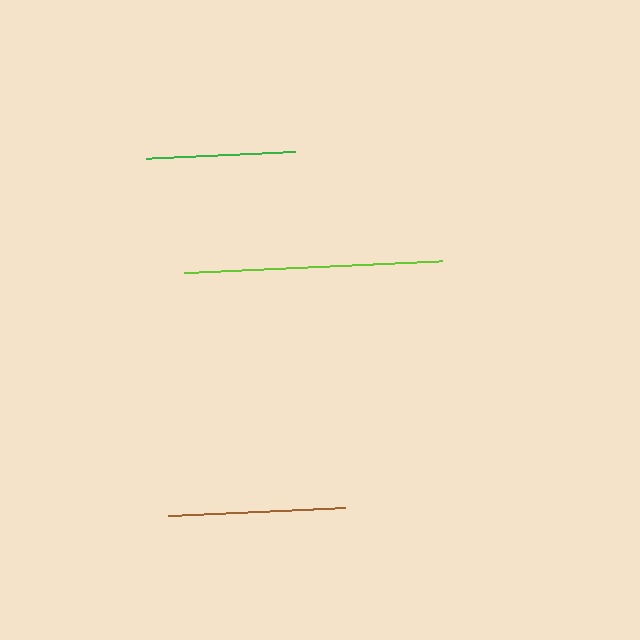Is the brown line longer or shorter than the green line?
The brown line is longer than the green line.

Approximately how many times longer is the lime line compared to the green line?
The lime line is approximately 1.7 times the length of the green line.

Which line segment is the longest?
The lime line is the longest at approximately 258 pixels.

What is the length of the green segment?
The green segment is approximately 149 pixels long.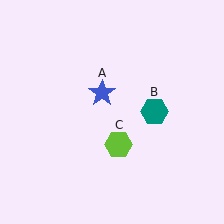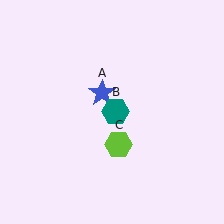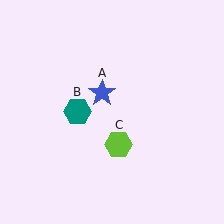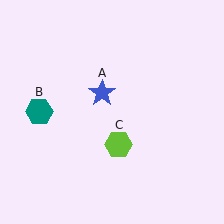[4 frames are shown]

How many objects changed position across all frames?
1 object changed position: teal hexagon (object B).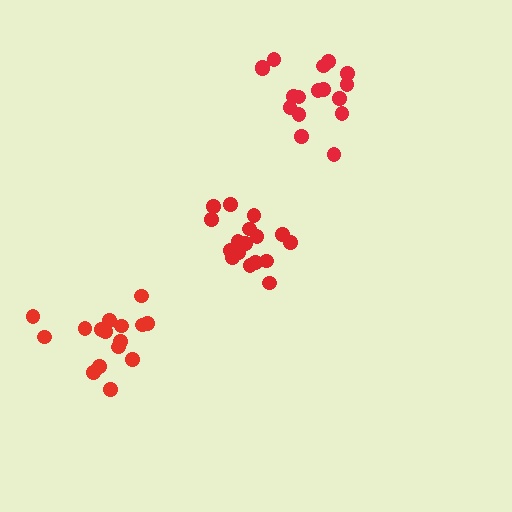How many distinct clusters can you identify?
There are 3 distinct clusters.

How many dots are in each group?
Group 1: 17 dots, Group 2: 16 dots, Group 3: 17 dots (50 total).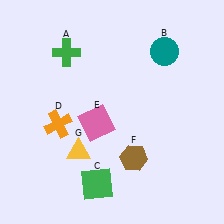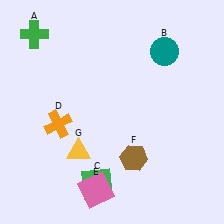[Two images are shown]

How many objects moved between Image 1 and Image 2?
2 objects moved between the two images.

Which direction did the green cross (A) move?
The green cross (A) moved left.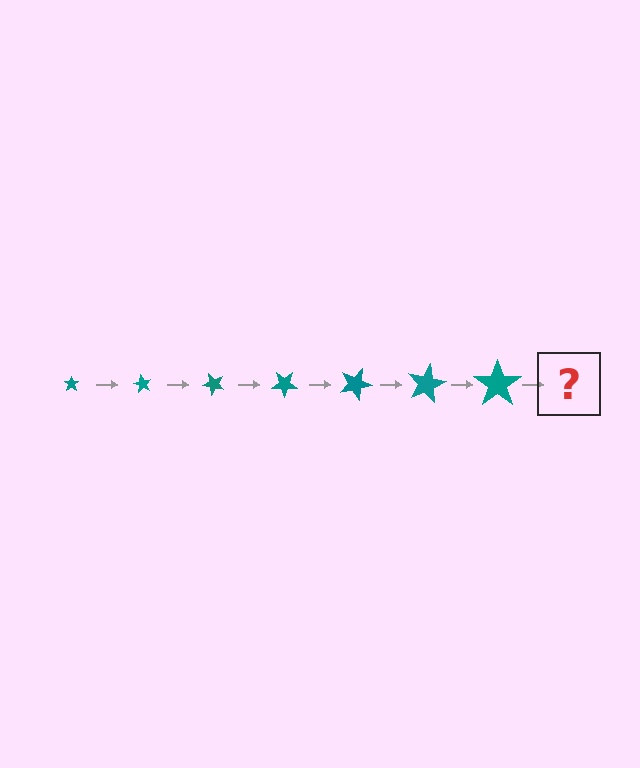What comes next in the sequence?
The next element should be a star, larger than the previous one and rotated 420 degrees from the start.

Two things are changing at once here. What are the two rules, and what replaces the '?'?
The two rules are that the star grows larger each step and it rotates 60 degrees each step. The '?' should be a star, larger than the previous one and rotated 420 degrees from the start.